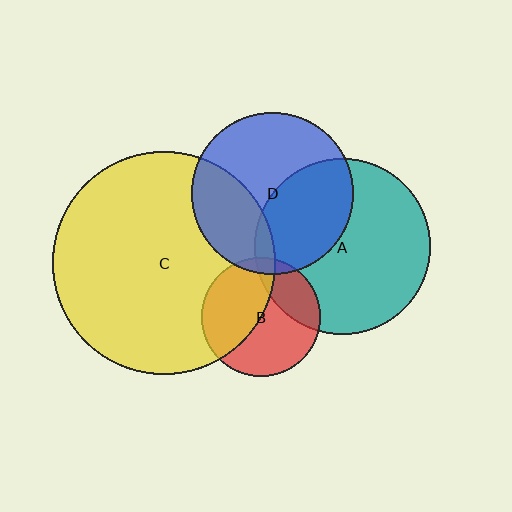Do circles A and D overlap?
Yes.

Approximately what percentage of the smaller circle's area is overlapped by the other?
Approximately 40%.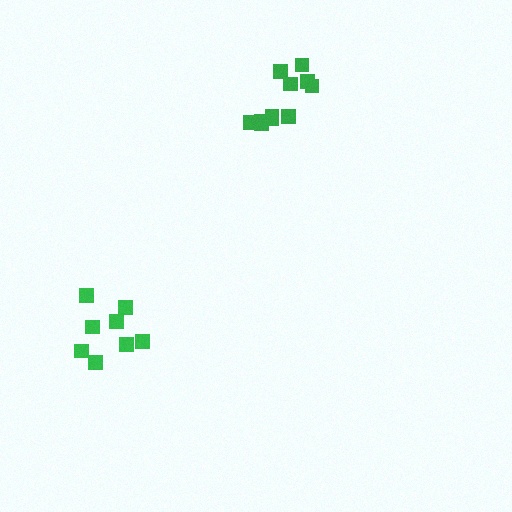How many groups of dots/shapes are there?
There are 2 groups.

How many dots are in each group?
Group 1: 8 dots, Group 2: 11 dots (19 total).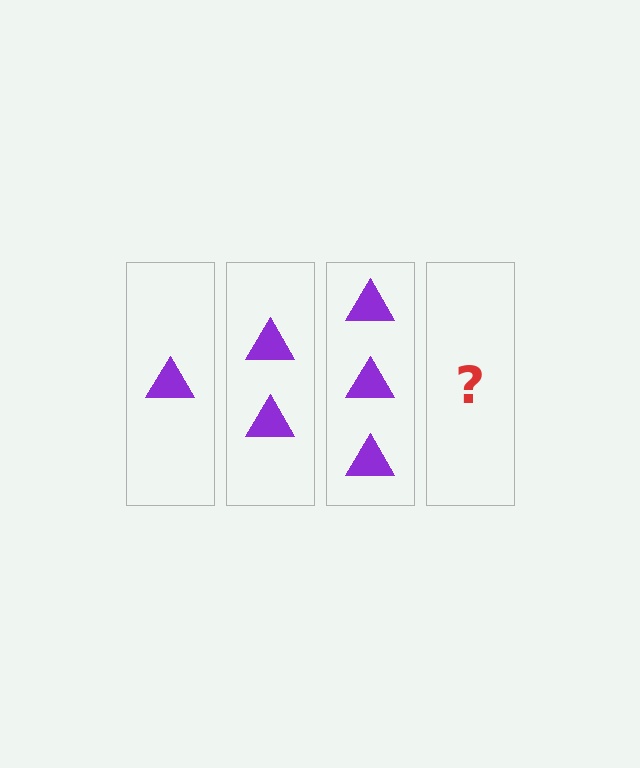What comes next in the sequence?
The next element should be 4 triangles.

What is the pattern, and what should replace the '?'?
The pattern is that each step adds one more triangle. The '?' should be 4 triangles.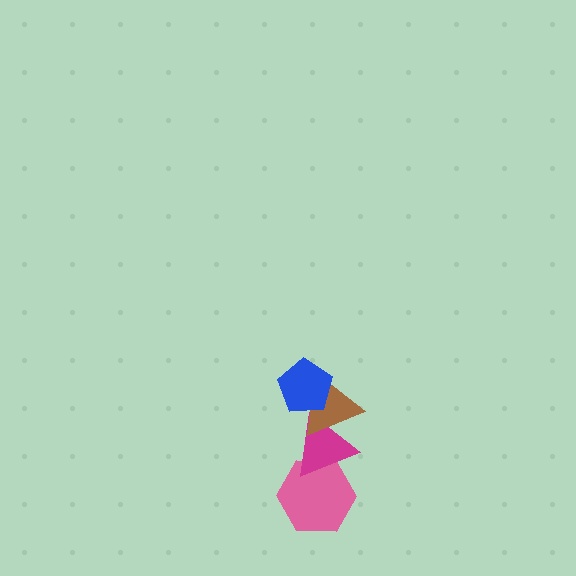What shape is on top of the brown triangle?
The blue pentagon is on top of the brown triangle.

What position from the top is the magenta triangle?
The magenta triangle is 3rd from the top.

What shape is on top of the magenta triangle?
The brown triangle is on top of the magenta triangle.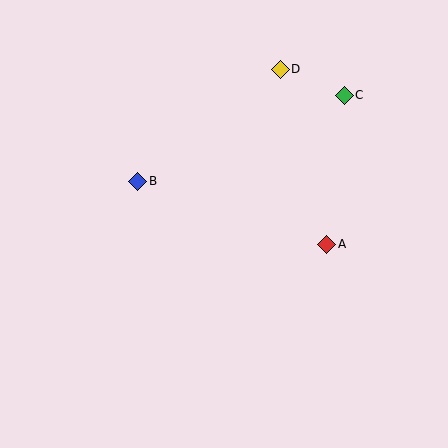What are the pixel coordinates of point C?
Point C is at (344, 95).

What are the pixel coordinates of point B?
Point B is at (138, 181).